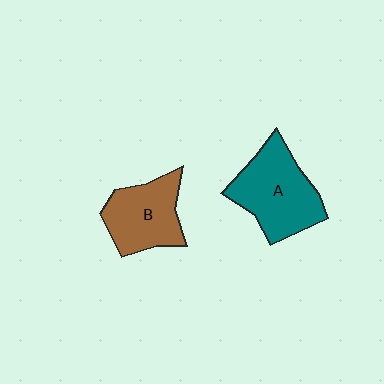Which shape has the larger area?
Shape A (teal).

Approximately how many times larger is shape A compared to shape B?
Approximately 1.3 times.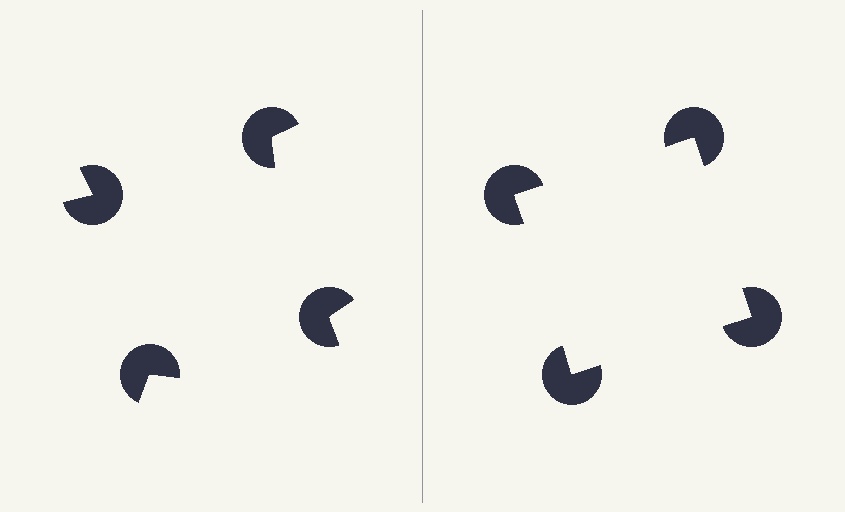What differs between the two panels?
The pac-man discs are positioned identically on both sides; only the wedge orientations differ. On the right they align to a square; on the left they are misaligned.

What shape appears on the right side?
An illusory square.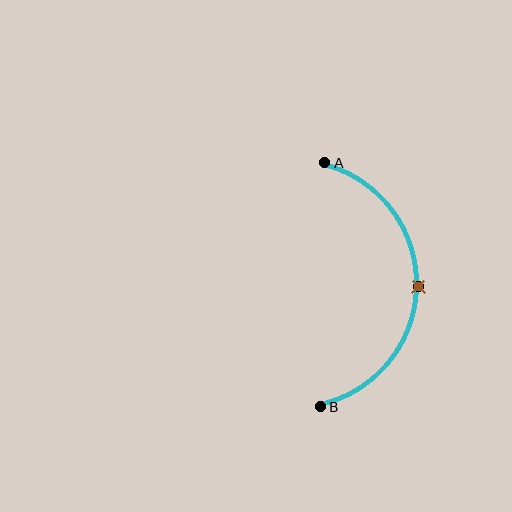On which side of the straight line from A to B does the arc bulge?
The arc bulges to the right of the straight line connecting A and B.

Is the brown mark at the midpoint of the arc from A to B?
Yes. The brown mark lies on the arc at equal arc-length from both A and B — it is the arc midpoint.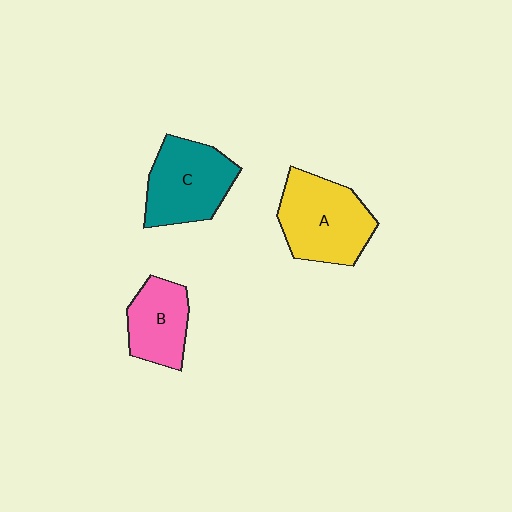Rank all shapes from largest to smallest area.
From largest to smallest: A (yellow), C (teal), B (pink).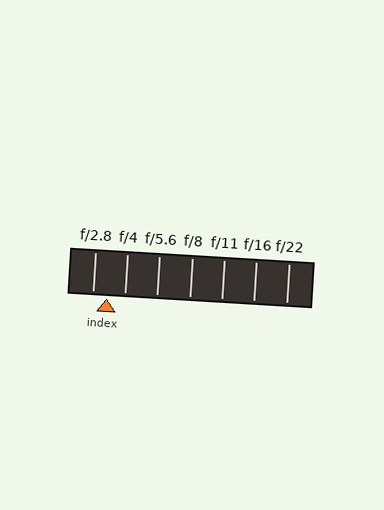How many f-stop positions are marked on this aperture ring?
There are 7 f-stop positions marked.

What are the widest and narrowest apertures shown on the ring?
The widest aperture shown is f/2.8 and the narrowest is f/22.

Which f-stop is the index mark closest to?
The index mark is closest to f/2.8.